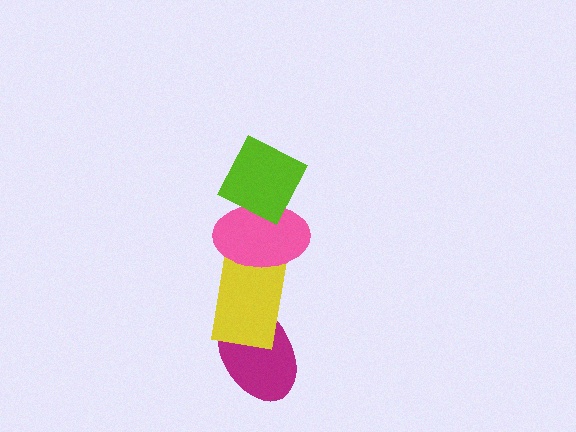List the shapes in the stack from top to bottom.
From top to bottom: the lime diamond, the pink ellipse, the yellow rectangle, the magenta ellipse.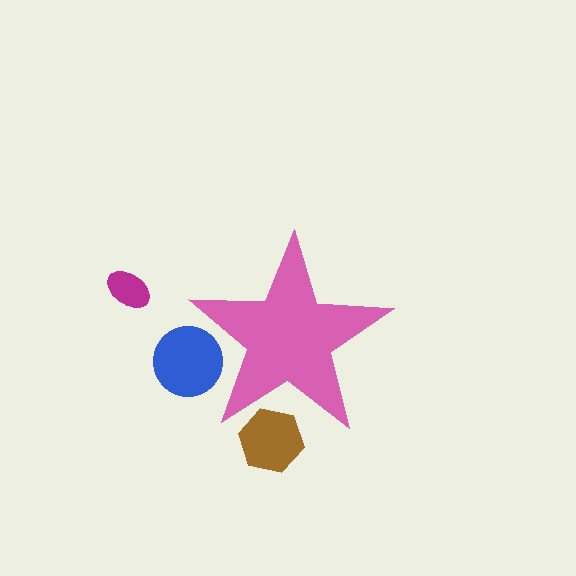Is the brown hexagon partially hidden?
Yes, the brown hexagon is partially hidden behind the pink star.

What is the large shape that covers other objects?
A pink star.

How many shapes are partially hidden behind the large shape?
2 shapes are partially hidden.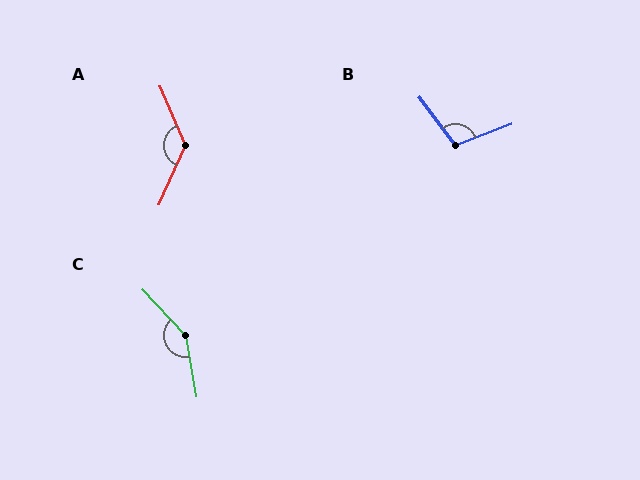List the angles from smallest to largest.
B (107°), A (133°), C (146°).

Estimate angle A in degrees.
Approximately 133 degrees.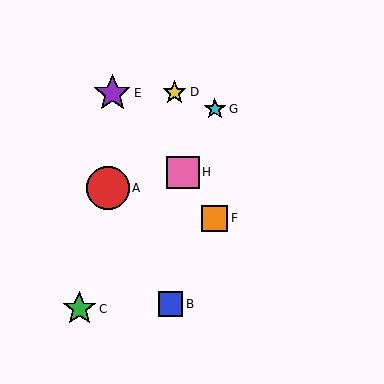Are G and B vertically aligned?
No, G is at x≈215 and B is at x≈171.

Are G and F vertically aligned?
Yes, both are at x≈215.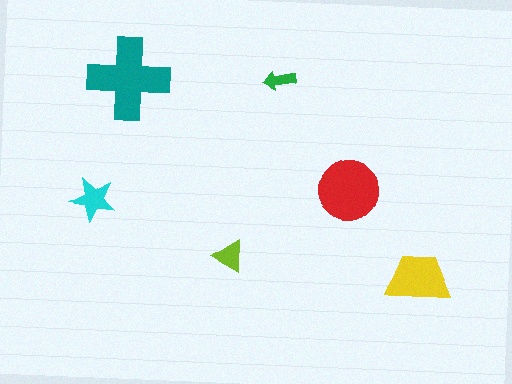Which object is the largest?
The teal cross.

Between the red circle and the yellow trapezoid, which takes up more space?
The red circle.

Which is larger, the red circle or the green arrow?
The red circle.